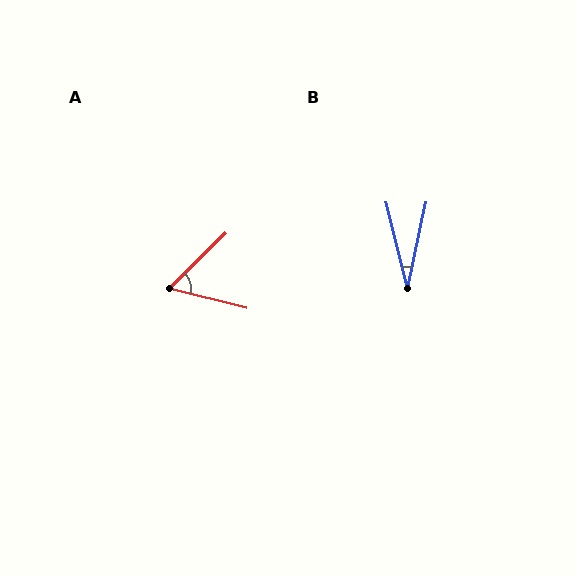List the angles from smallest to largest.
B (26°), A (58°).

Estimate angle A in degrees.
Approximately 58 degrees.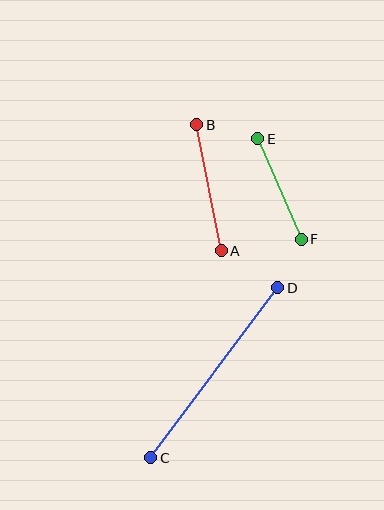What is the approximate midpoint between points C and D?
The midpoint is at approximately (214, 373) pixels.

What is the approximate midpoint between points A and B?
The midpoint is at approximately (209, 188) pixels.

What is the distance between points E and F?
The distance is approximately 109 pixels.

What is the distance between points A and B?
The distance is approximately 128 pixels.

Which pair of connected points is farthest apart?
Points C and D are farthest apart.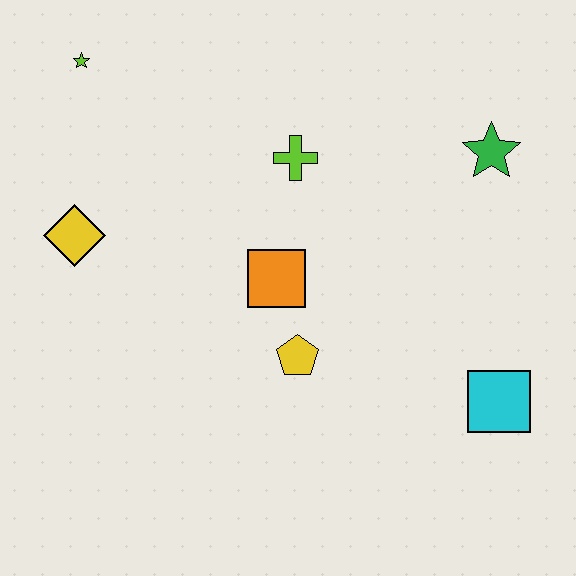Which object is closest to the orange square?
The yellow pentagon is closest to the orange square.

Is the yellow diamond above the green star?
No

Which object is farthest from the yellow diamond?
The cyan square is farthest from the yellow diamond.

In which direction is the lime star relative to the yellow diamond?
The lime star is above the yellow diamond.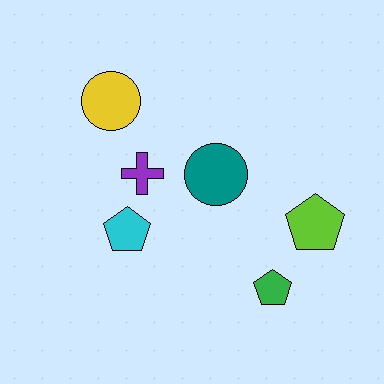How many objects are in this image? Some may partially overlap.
There are 6 objects.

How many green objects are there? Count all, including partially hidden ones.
There is 1 green object.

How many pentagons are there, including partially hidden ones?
There are 3 pentagons.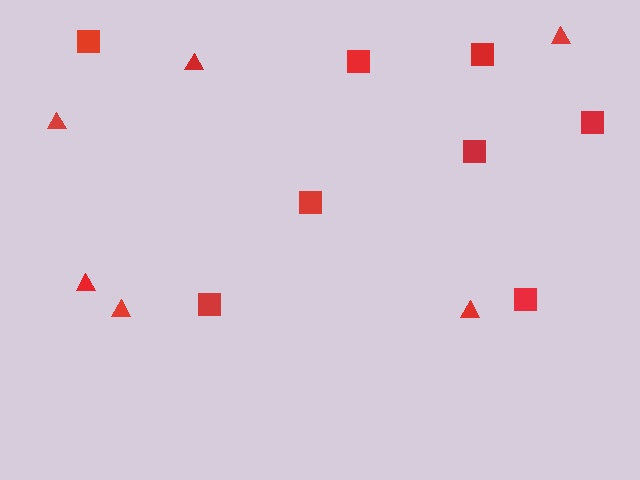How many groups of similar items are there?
There are 2 groups: one group of triangles (6) and one group of squares (8).